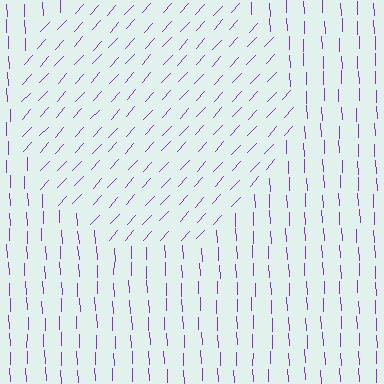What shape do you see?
I see a circle.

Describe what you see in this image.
The image is filled with small purple line segments. A circle region in the image has lines oriented differently from the surrounding lines, creating a visible texture boundary.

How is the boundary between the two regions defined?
The boundary is defined purely by a change in line orientation (approximately 45 degrees difference). All lines are the same color and thickness.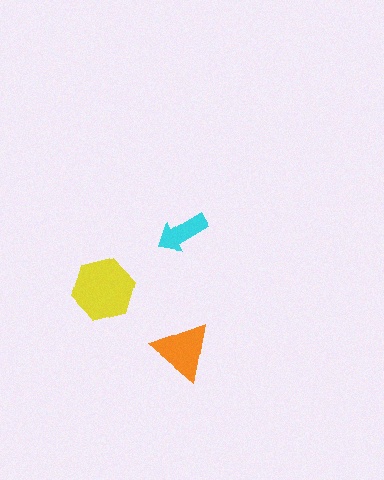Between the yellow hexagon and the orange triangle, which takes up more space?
The yellow hexagon.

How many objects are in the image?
There are 3 objects in the image.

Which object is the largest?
The yellow hexagon.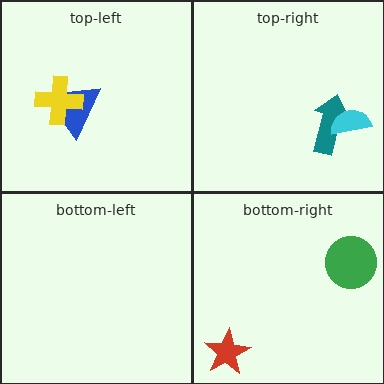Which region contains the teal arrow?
The top-right region.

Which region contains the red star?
The bottom-right region.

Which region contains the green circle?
The bottom-right region.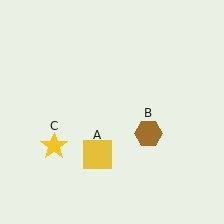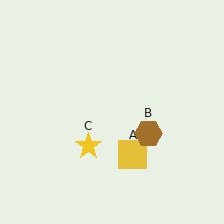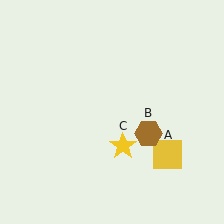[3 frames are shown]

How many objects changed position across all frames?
2 objects changed position: yellow square (object A), yellow star (object C).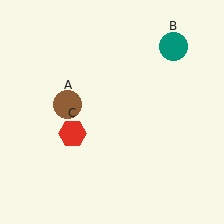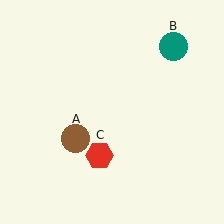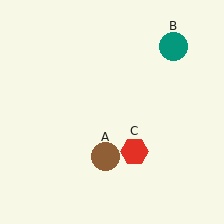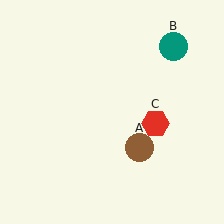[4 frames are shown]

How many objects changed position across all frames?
2 objects changed position: brown circle (object A), red hexagon (object C).